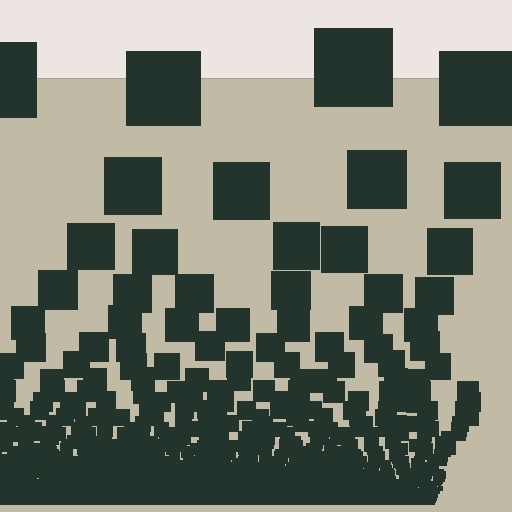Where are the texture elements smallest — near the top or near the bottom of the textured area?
Near the bottom.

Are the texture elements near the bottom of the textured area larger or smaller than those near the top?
Smaller. The gradient is inverted — elements near the bottom are smaller and denser.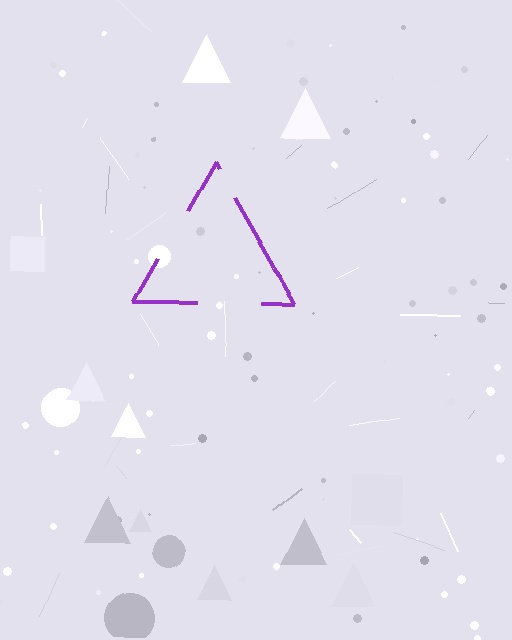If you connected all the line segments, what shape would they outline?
They would outline a triangle.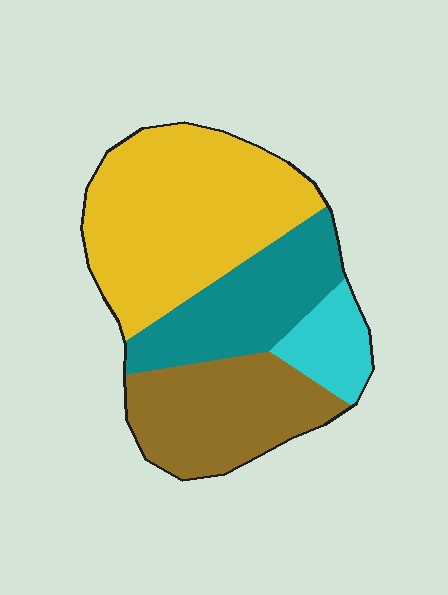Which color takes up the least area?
Cyan, at roughly 10%.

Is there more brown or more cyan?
Brown.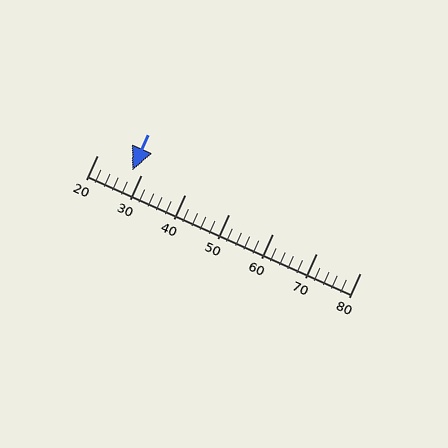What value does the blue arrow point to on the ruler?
The blue arrow points to approximately 28.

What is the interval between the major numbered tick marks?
The major tick marks are spaced 10 units apart.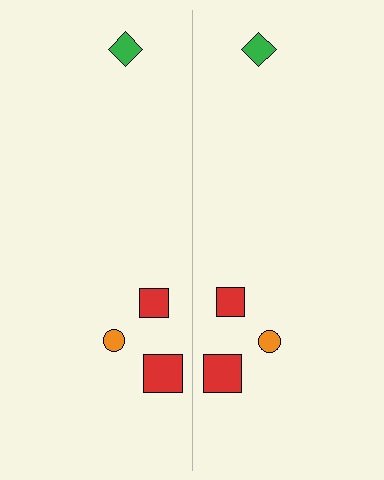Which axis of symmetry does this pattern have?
The pattern has a vertical axis of symmetry running through the center of the image.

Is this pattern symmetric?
Yes, this pattern has bilateral (reflection) symmetry.